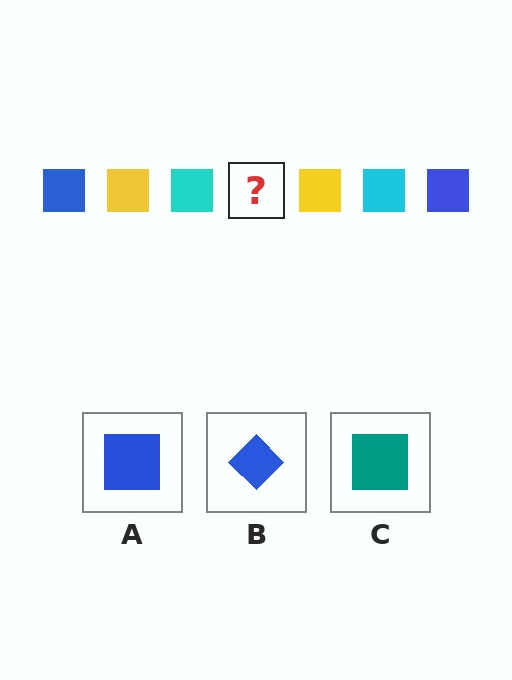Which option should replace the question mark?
Option A.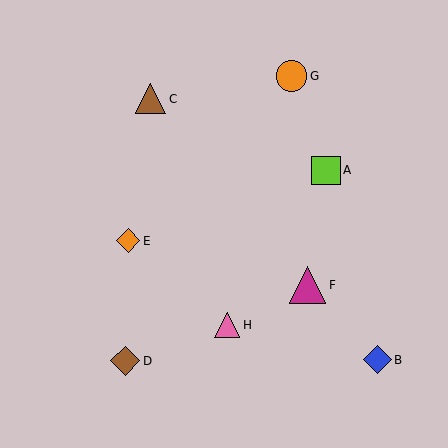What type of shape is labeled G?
Shape G is an orange circle.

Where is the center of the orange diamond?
The center of the orange diamond is at (128, 241).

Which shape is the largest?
The magenta triangle (labeled F) is the largest.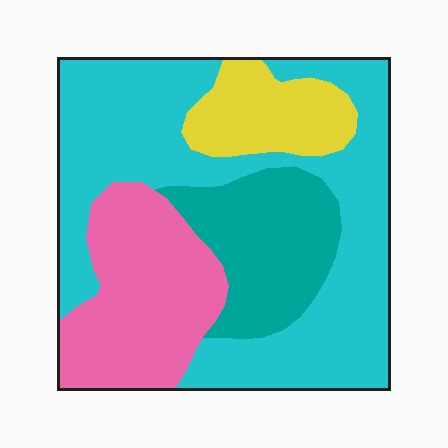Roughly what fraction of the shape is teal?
Teal takes up about one sixth (1/6) of the shape.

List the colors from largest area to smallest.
From largest to smallest: cyan, pink, teal, yellow.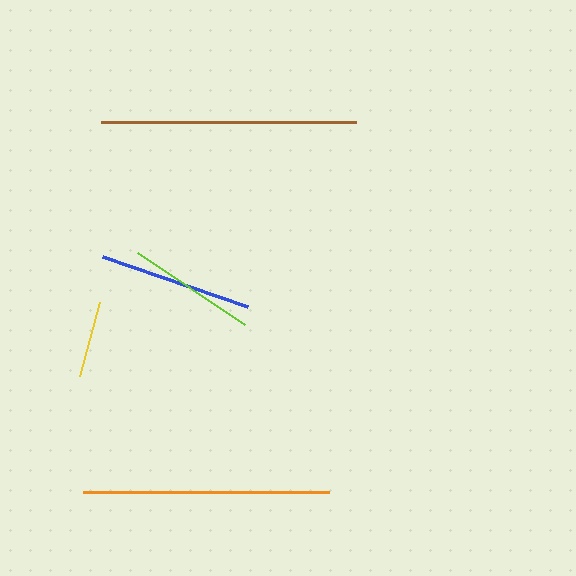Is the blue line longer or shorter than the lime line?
The blue line is longer than the lime line.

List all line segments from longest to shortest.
From longest to shortest: brown, orange, blue, lime, yellow.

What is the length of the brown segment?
The brown segment is approximately 254 pixels long.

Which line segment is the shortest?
The yellow line is the shortest at approximately 77 pixels.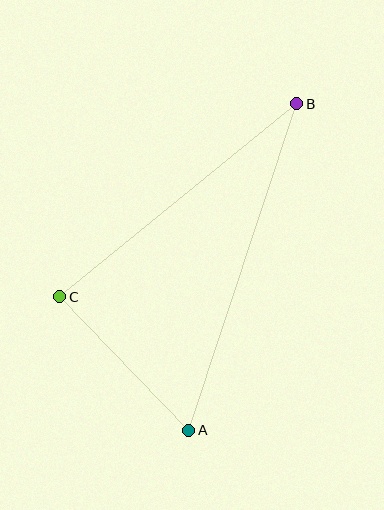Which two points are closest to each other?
Points A and C are closest to each other.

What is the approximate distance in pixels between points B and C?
The distance between B and C is approximately 306 pixels.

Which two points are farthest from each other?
Points A and B are farthest from each other.